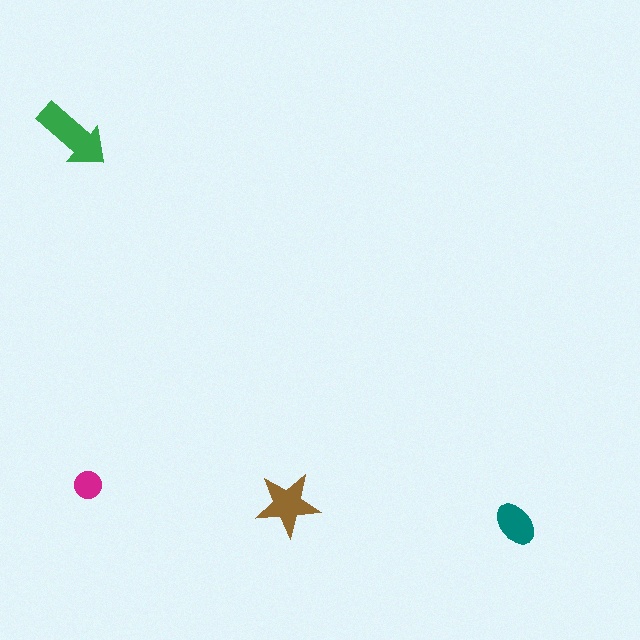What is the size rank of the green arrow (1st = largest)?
1st.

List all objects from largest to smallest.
The green arrow, the brown star, the teal ellipse, the magenta circle.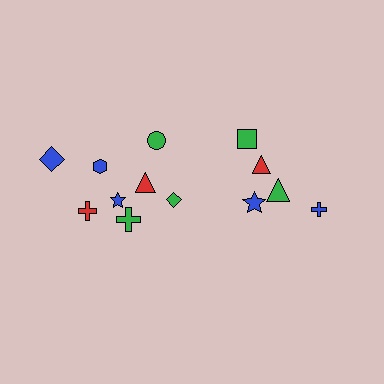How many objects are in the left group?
There are 8 objects.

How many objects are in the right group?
There are 5 objects.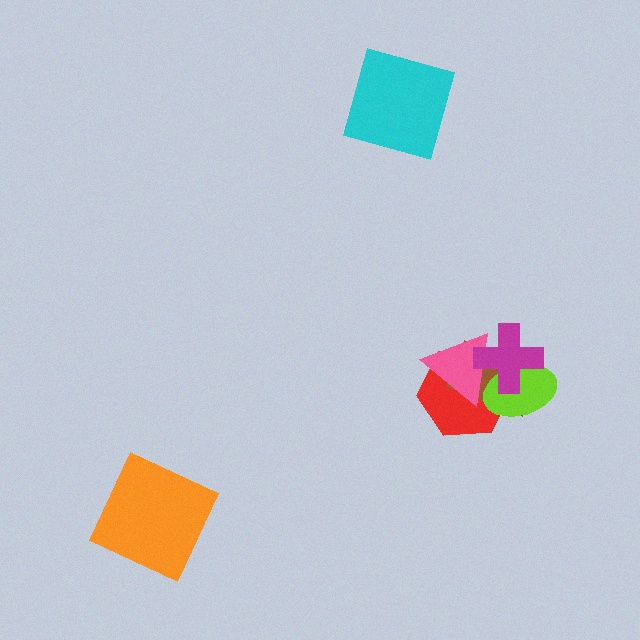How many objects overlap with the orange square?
0 objects overlap with the orange square.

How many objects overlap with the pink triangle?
4 objects overlap with the pink triangle.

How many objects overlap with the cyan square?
0 objects overlap with the cyan square.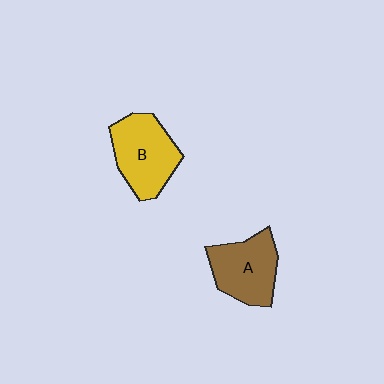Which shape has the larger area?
Shape B (yellow).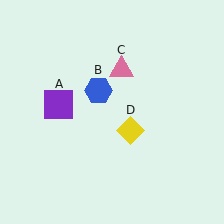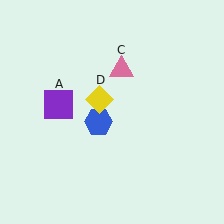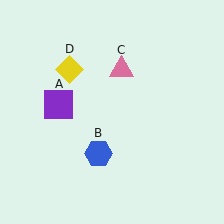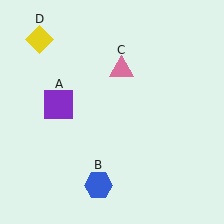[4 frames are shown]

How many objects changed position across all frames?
2 objects changed position: blue hexagon (object B), yellow diamond (object D).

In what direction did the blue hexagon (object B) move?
The blue hexagon (object B) moved down.